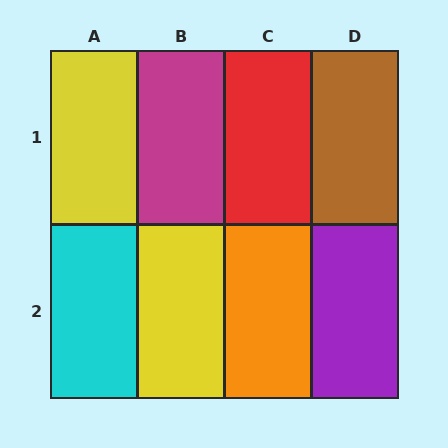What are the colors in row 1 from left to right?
Yellow, magenta, red, brown.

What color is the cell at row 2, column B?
Yellow.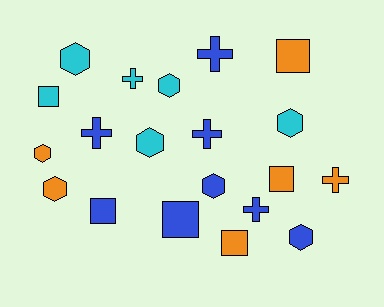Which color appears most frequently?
Blue, with 8 objects.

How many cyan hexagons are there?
There are 4 cyan hexagons.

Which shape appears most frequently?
Hexagon, with 8 objects.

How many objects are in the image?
There are 20 objects.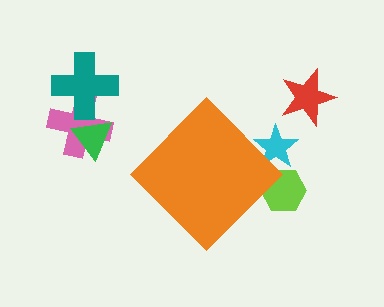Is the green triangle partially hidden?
No, the green triangle is fully visible.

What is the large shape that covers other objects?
An orange diamond.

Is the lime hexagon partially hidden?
Yes, the lime hexagon is partially hidden behind the orange diamond.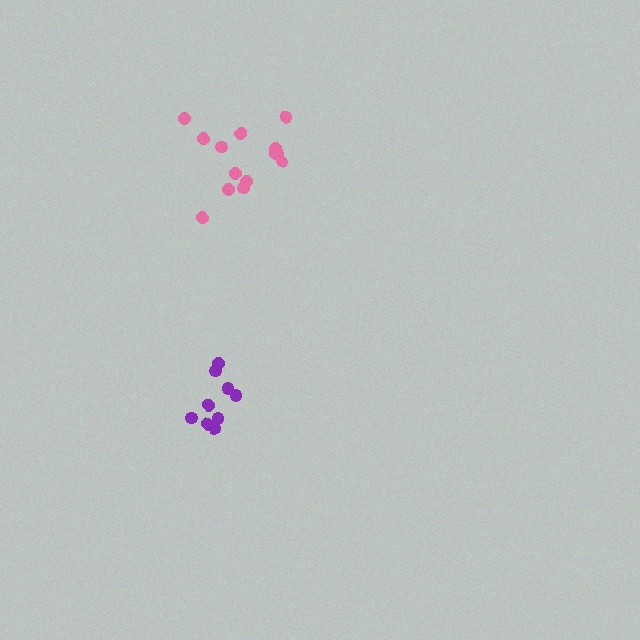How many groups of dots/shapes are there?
There are 2 groups.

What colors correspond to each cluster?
The clusters are colored: purple, pink.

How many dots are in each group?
Group 1: 9 dots, Group 2: 14 dots (23 total).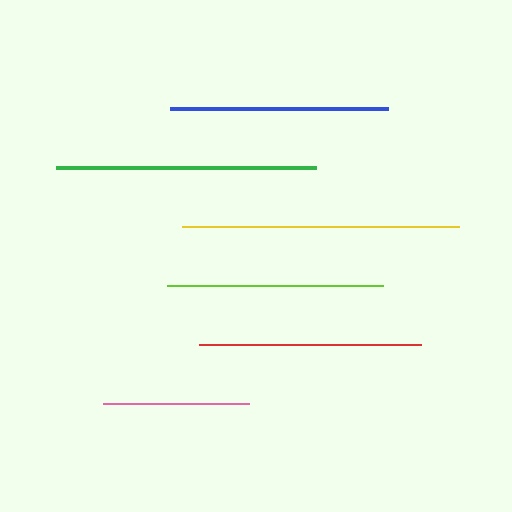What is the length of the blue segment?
The blue segment is approximately 218 pixels long.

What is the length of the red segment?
The red segment is approximately 222 pixels long.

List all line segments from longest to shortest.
From longest to shortest: yellow, green, red, blue, lime, pink.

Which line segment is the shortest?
The pink line is the shortest at approximately 146 pixels.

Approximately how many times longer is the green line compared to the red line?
The green line is approximately 1.2 times the length of the red line.